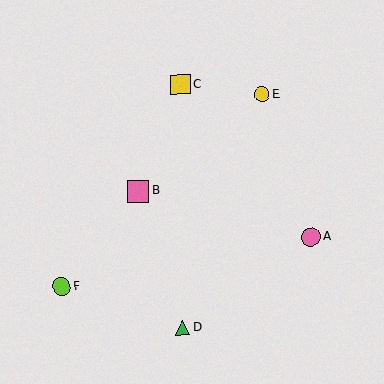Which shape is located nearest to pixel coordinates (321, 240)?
The pink circle (labeled A) at (311, 237) is nearest to that location.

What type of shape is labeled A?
Shape A is a pink circle.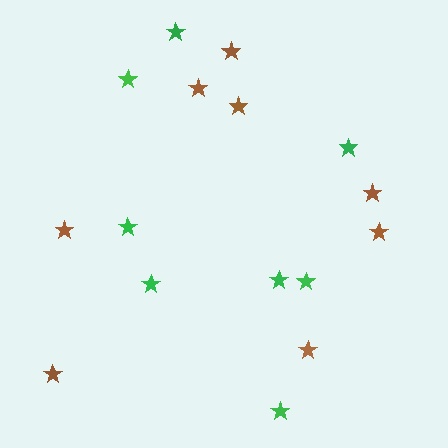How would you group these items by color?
There are 2 groups: one group of green stars (8) and one group of brown stars (8).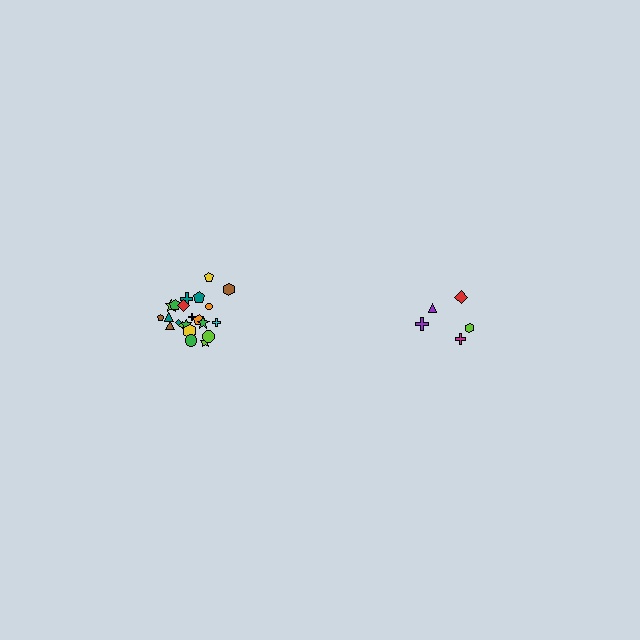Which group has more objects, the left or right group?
The left group.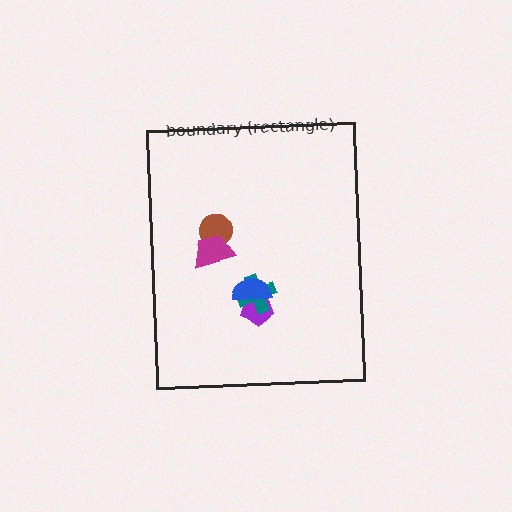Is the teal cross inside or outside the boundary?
Inside.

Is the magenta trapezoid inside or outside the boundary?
Inside.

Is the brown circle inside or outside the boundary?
Inside.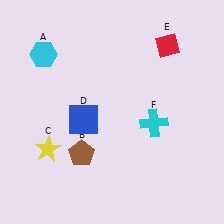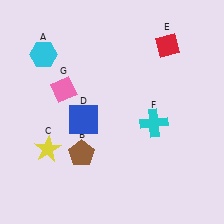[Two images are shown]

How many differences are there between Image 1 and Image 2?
There is 1 difference between the two images.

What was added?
A pink diamond (G) was added in Image 2.